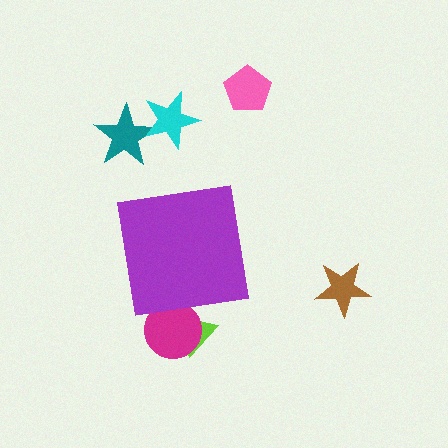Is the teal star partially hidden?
No, the teal star is fully visible.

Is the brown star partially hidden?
No, the brown star is fully visible.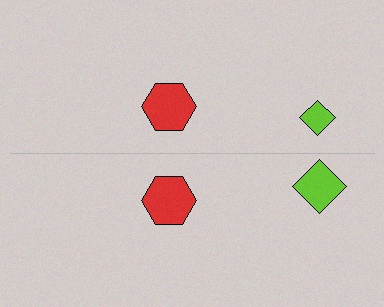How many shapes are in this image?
There are 4 shapes in this image.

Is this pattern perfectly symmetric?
No, the pattern is not perfectly symmetric. The lime diamond on the bottom side has a different size than its mirror counterpart.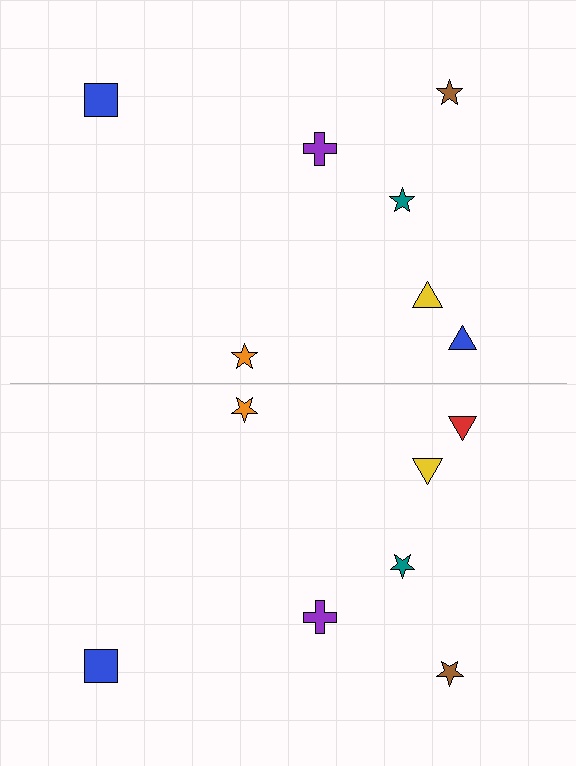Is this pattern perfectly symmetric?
No, the pattern is not perfectly symmetric. The red triangle on the bottom side breaks the symmetry — its mirror counterpart is blue.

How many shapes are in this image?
There are 14 shapes in this image.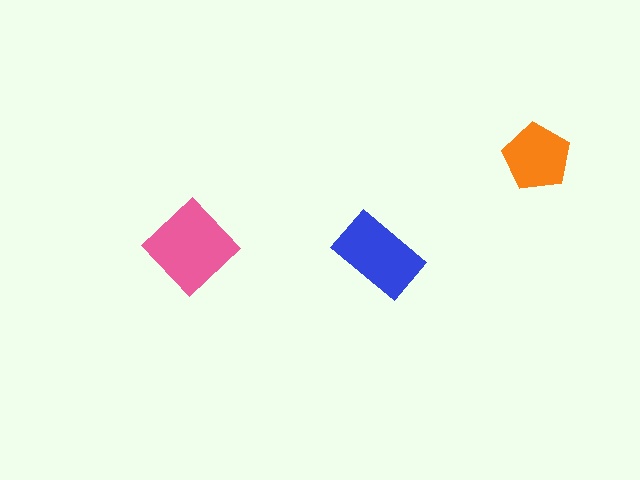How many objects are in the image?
There are 3 objects in the image.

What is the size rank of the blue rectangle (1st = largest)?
2nd.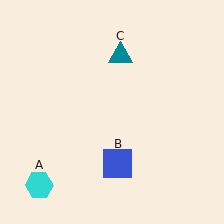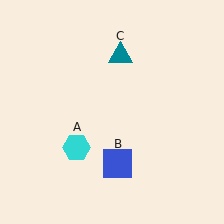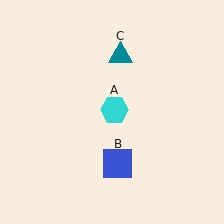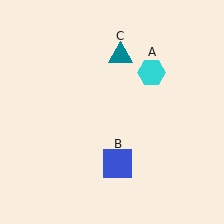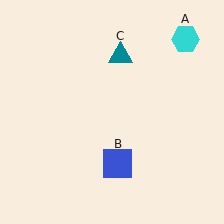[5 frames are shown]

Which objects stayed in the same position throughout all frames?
Blue square (object B) and teal triangle (object C) remained stationary.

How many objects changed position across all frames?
1 object changed position: cyan hexagon (object A).